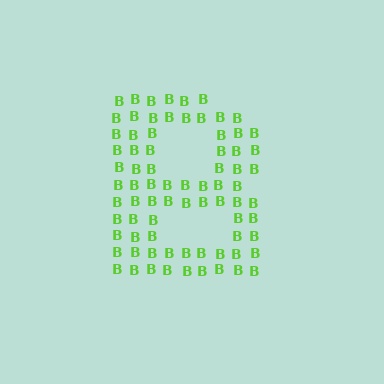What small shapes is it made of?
It is made of small letter B's.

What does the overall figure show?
The overall figure shows the letter B.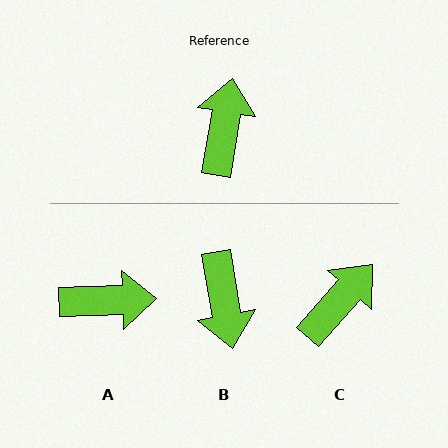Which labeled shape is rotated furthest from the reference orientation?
B, about 161 degrees away.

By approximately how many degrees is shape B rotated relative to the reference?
Approximately 161 degrees clockwise.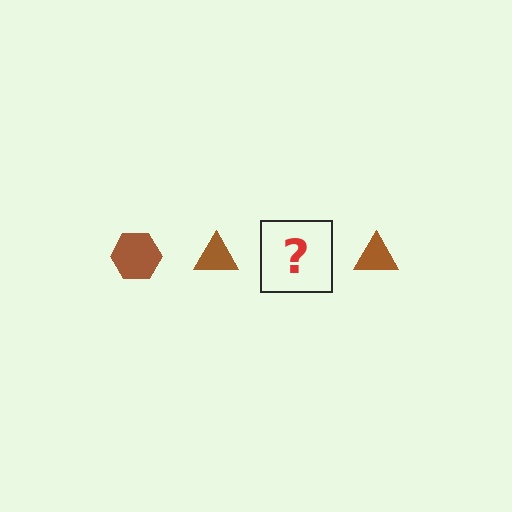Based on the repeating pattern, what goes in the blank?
The blank should be a brown hexagon.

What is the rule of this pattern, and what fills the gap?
The rule is that the pattern cycles through hexagon, triangle shapes in brown. The gap should be filled with a brown hexagon.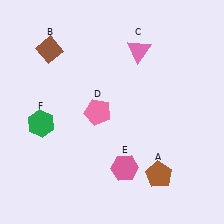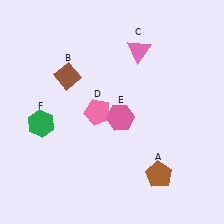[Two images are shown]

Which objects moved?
The objects that moved are: the brown diamond (B), the pink hexagon (E).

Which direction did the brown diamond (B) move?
The brown diamond (B) moved down.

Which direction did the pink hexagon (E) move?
The pink hexagon (E) moved up.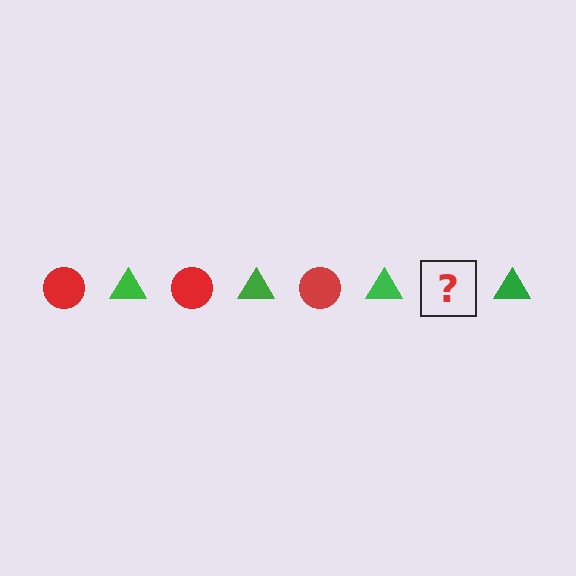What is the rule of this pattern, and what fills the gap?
The rule is that the pattern alternates between red circle and green triangle. The gap should be filled with a red circle.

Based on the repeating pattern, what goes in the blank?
The blank should be a red circle.